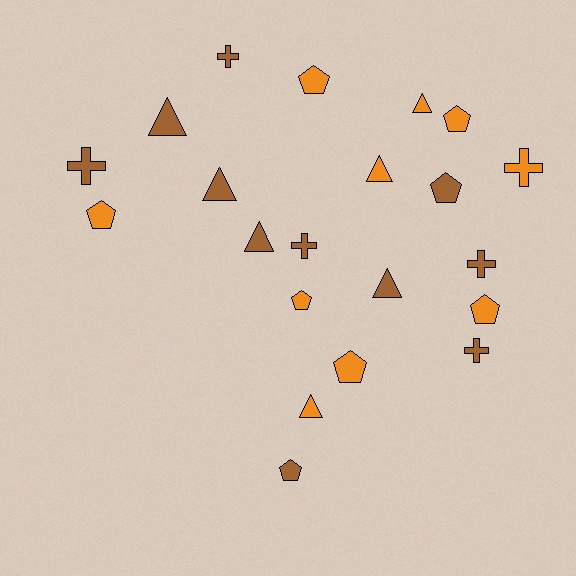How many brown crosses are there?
There are 5 brown crosses.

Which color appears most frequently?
Brown, with 11 objects.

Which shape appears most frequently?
Pentagon, with 8 objects.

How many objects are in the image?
There are 21 objects.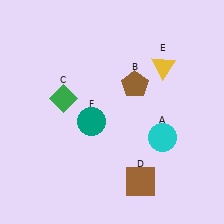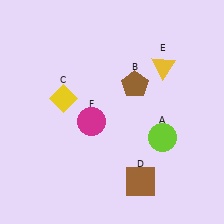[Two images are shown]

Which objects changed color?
A changed from cyan to lime. C changed from green to yellow. F changed from teal to magenta.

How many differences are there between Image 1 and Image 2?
There are 3 differences between the two images.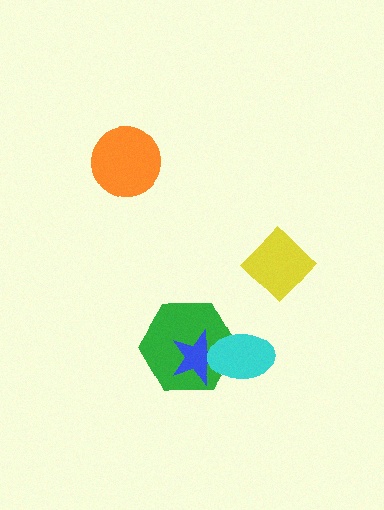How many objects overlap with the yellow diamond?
0 objects overlap with the yellow diamond.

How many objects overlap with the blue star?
2 objects overlap with the blue star.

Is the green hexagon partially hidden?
Yes, it is partially covered by another shape.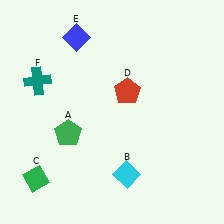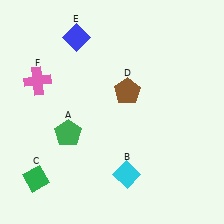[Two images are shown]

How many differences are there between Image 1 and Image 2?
There are 2 differences between the two images.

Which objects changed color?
D changed from red to brown. F changed from teal to pink.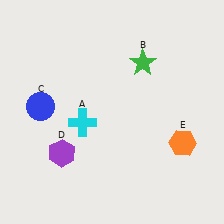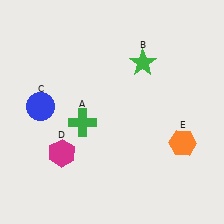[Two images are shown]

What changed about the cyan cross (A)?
In Image 1, A is cyan. In Image 2, it changed to green.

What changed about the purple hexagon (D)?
In Image 1, D is purple. In Image 2, it changed to magenta.